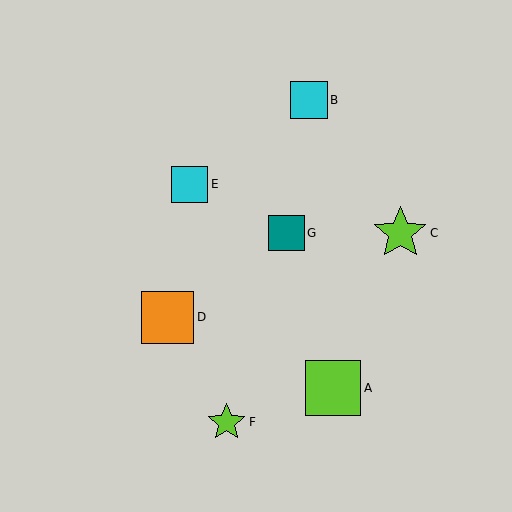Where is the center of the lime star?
The center of the lime star is at (400, 233).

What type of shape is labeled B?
Shape B is a cyan square.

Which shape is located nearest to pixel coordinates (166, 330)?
The orange square (labeled D) at (168, 317) is nearest to that location.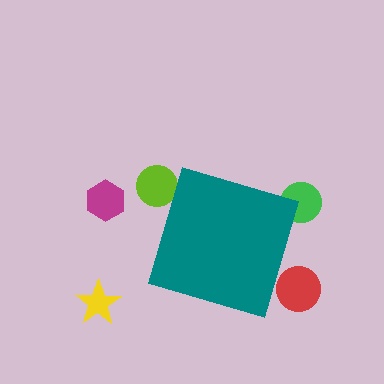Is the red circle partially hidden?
Yes, the red circle is partially hidden behind the teal diamond.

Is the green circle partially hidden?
Yes, the green circle is partially hidden behind the teal diamond.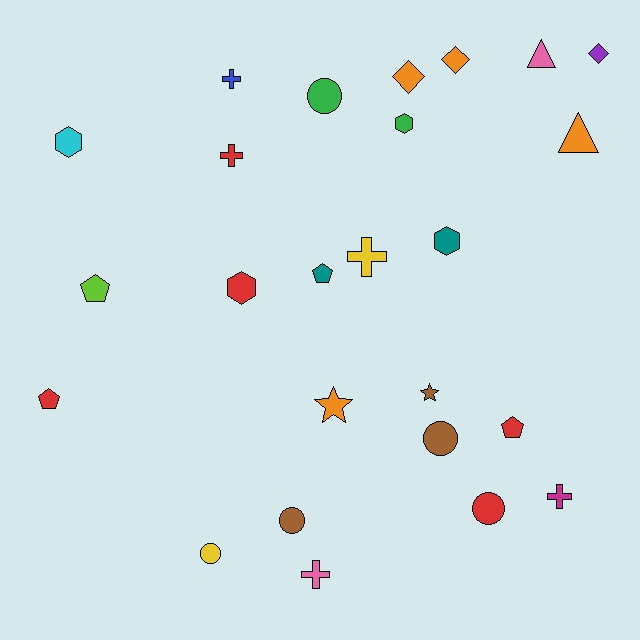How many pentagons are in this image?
There are 4 pentagons.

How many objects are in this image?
There are 25 objects.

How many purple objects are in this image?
There is 1 purple object.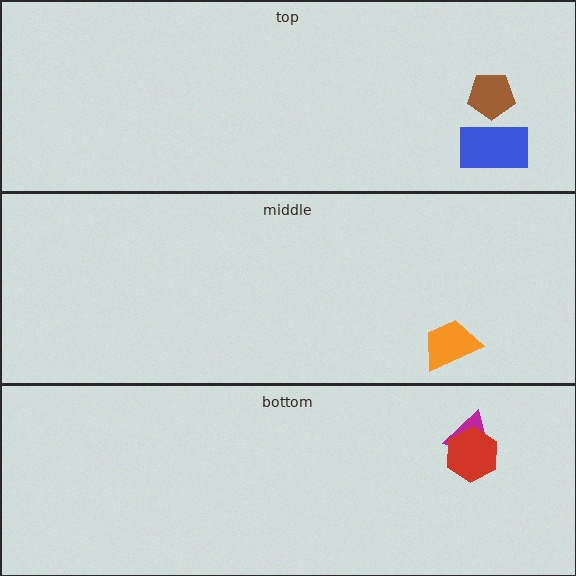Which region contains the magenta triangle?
The bottom region.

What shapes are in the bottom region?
The magenta triangle, the red hexagon.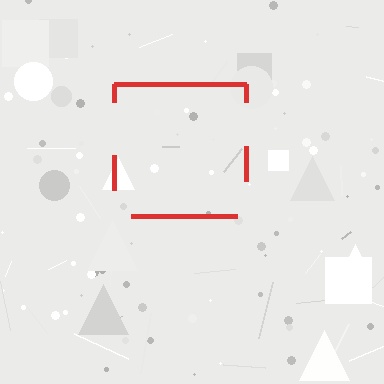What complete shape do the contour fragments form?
The contour fragments form a square.